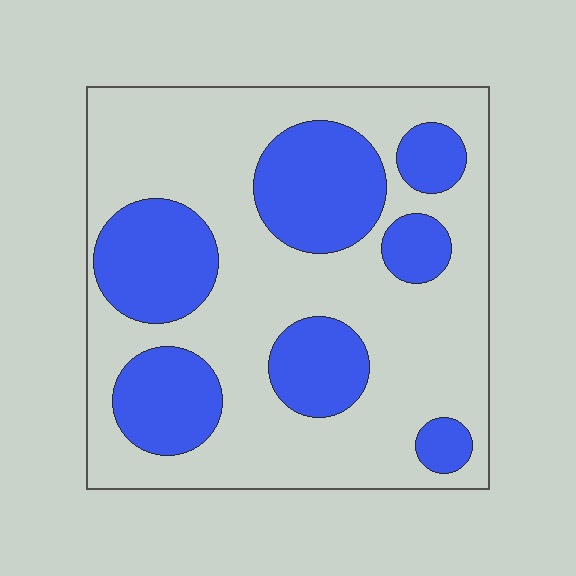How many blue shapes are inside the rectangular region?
7.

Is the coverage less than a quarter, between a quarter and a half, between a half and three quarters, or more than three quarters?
Between a quarter and a half.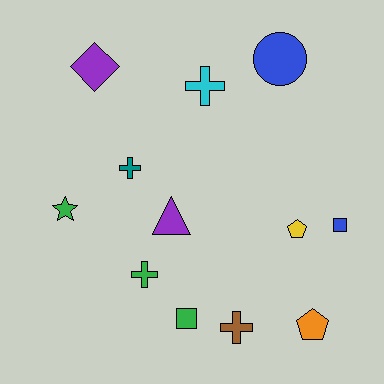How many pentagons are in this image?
There are 2 pentagons.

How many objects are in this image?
There are 12 objects.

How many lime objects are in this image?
There are no lime objects.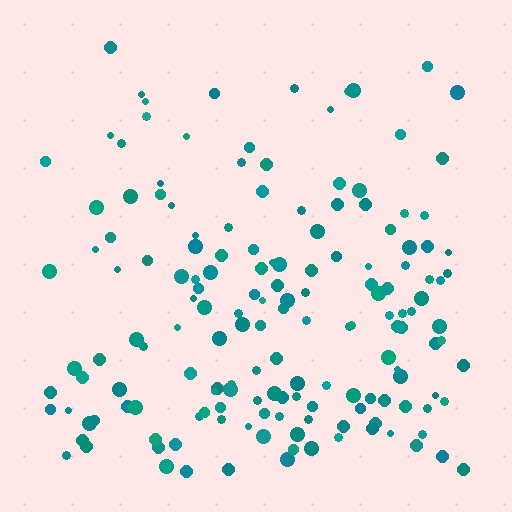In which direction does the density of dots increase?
From top to bottom, with the bottom side densest.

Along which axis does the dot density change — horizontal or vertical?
Vertical.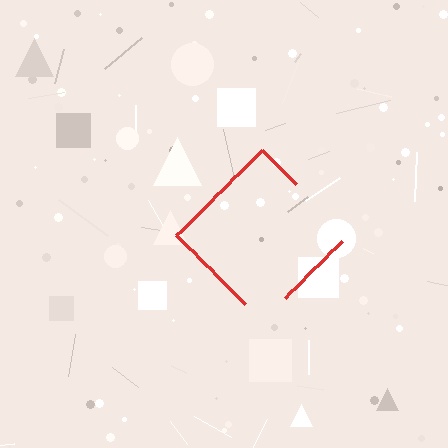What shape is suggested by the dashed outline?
The dashed outline suggests a diamond.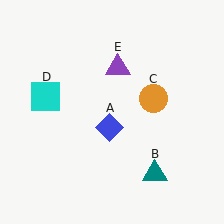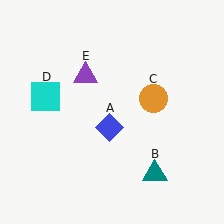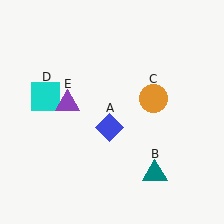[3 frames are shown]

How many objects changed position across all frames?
1 object changed position: purple triangle (object E).